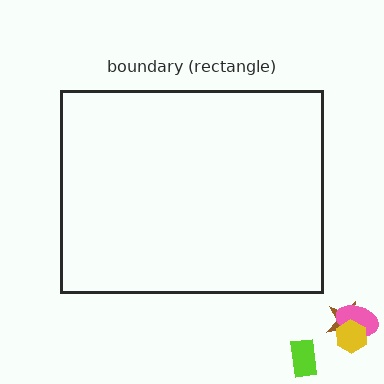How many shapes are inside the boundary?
0 inside, 4 outside.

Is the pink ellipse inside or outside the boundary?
Outside.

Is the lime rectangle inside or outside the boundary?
Outside.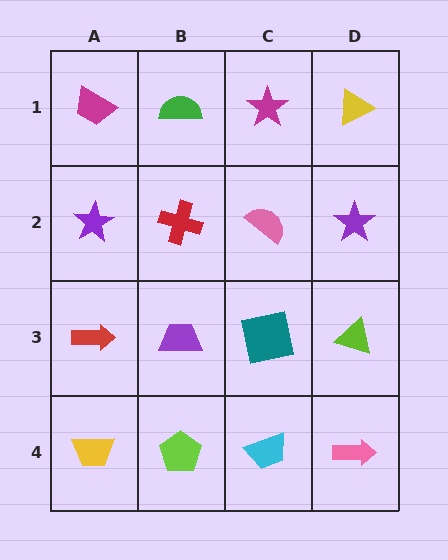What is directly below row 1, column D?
A purple star.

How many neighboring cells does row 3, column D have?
3.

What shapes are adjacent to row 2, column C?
A magenta star (row 1, column C), a teal square (row 3, column C), a red cross (row 2, column B), a purple star (row 2, column D).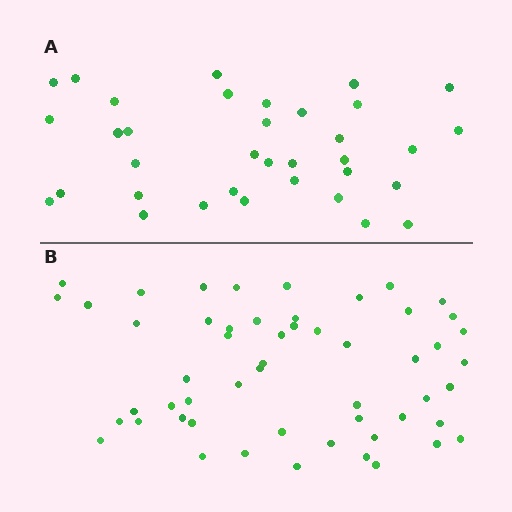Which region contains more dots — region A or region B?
Region B (the bottom region) has more dots.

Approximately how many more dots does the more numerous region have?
Region B has approximately 20 more dots than region A.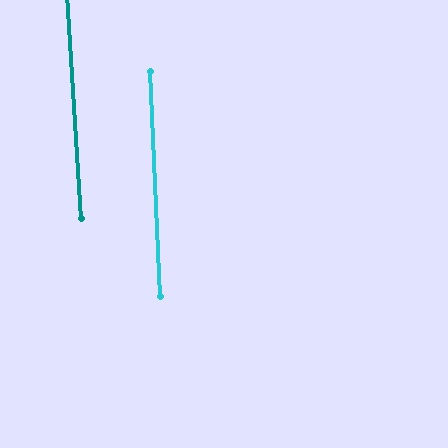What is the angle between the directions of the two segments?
Approximately 1 degree.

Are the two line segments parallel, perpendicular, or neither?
Parallel — their directions differ by only 0.8°.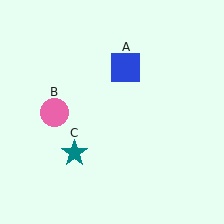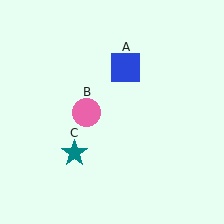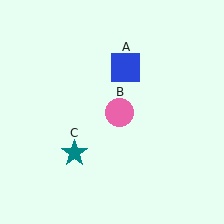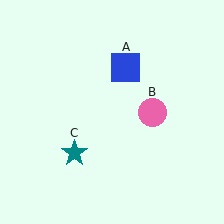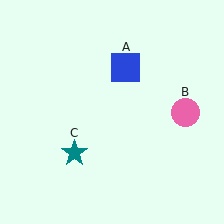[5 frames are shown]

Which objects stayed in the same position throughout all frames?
Blue square (object A) and teal star (object C) remained stationary.